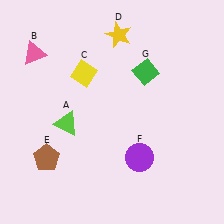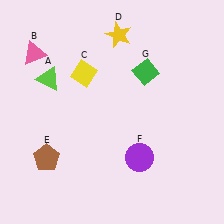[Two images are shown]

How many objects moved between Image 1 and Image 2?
1 object moved between the two images.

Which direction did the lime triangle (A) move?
The lime triangle (A) moved up.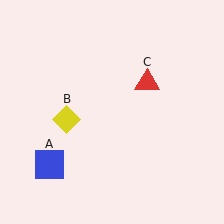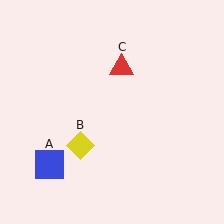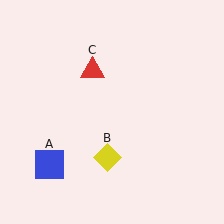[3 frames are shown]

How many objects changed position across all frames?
2 objects changed position: yellow diamond (object B), red triangle (object C).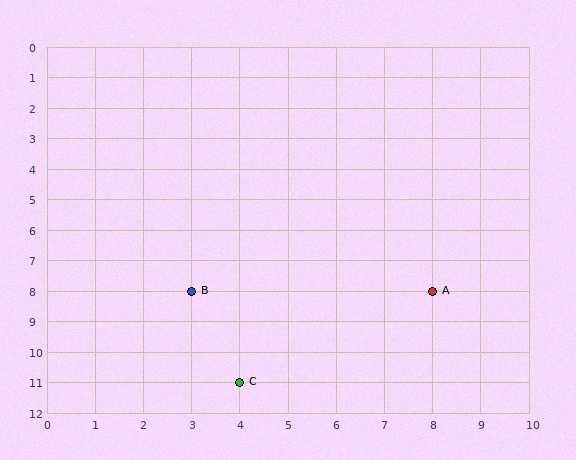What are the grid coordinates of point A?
Point A is at grid coordinates (8, 8).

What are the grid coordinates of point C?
Point C is at grid coordinates (4, 11).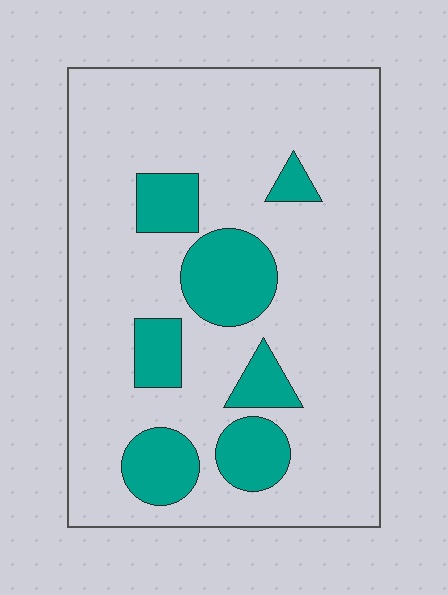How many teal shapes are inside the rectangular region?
7.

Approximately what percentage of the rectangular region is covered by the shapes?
Approximately 20%.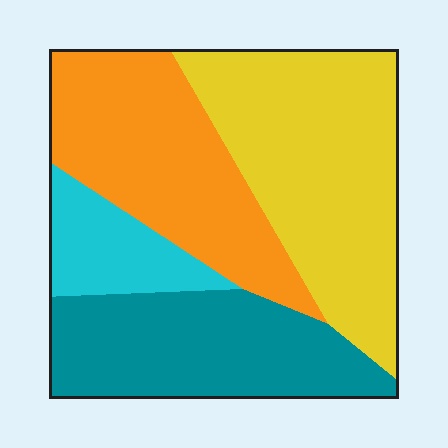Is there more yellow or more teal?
Yellow.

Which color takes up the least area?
Cyan, at roughly 10%.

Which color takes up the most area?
Yellow, at roughly 35%.